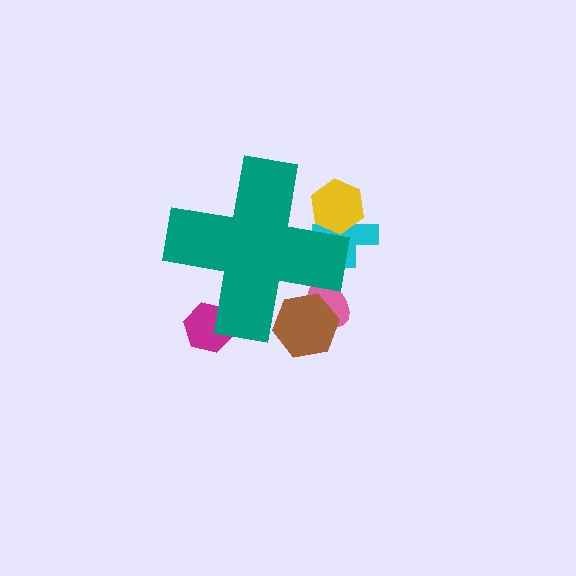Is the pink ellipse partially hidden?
Yes, the pink ellipse is partially hidden behind the teal cross.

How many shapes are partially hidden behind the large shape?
5 shapes are partially hidden.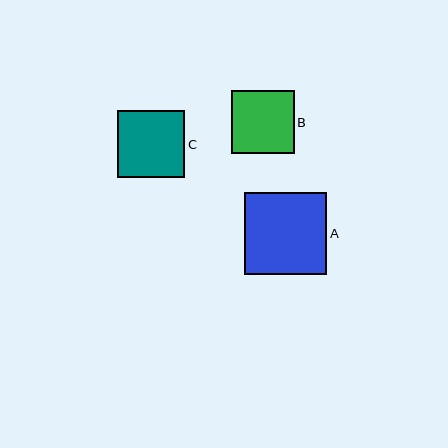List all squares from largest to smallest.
From largest to smallest: A, C, B.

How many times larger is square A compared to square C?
Square A is approximately 1.2 times the size of square C.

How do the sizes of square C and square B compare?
Square C and square B are approximately the same size.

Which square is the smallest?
Square B is the smallest with a size of approximately 63 pixels.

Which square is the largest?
Square A is the largest with a size of approximately 82 pixels.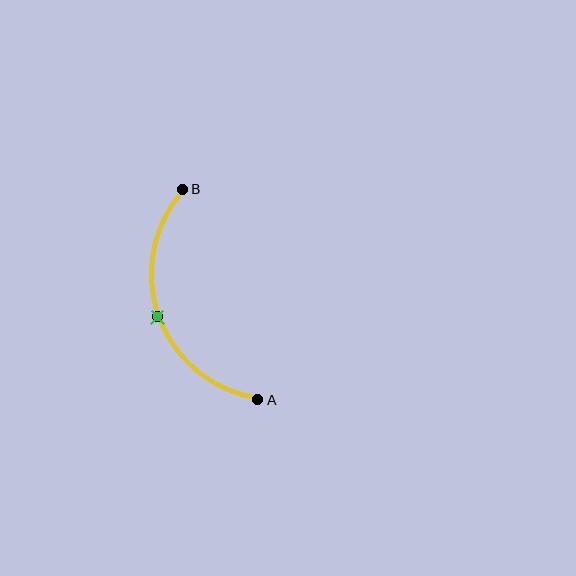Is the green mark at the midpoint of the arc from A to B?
Yes. The green mark lies on the arc at equal arc-length from both A and B — it is the arc midpoint.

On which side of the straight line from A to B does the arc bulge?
The arc bulges to the left of the straight line connecting A and B.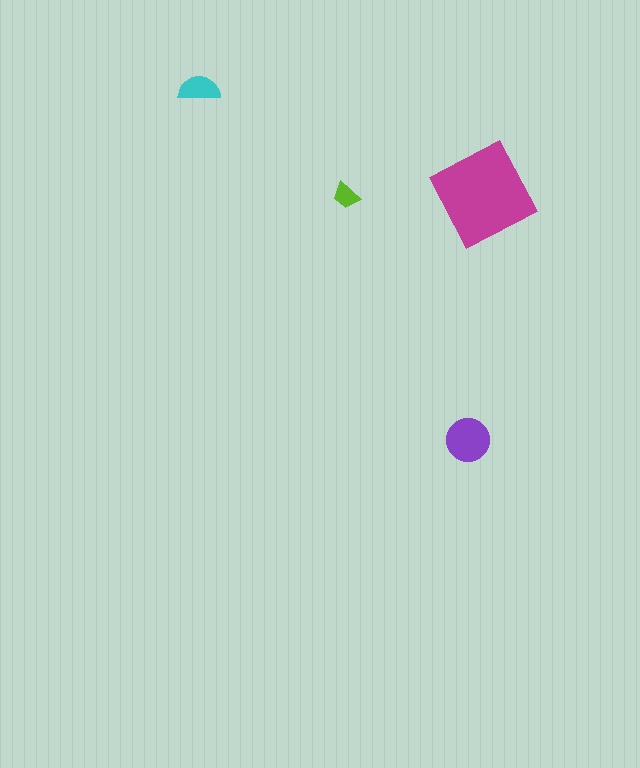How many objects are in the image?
There are 4 objects in the image.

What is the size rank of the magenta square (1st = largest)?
1st.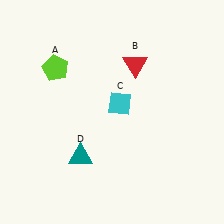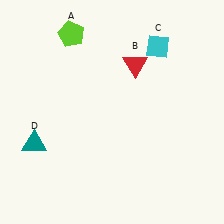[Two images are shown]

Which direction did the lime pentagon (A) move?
The lime pentagon (A) moved up.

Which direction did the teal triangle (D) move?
The teal triangle (D) moved left.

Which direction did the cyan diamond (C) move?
The cyan diamond (C) moved up.